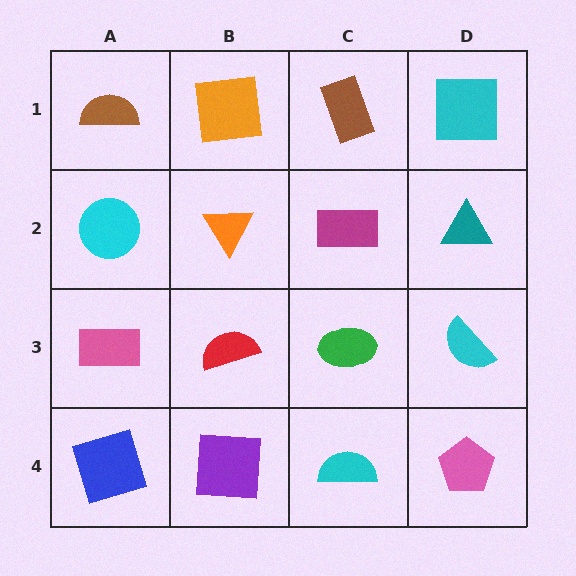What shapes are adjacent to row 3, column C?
A magenta rectangle (row 2, column C), a cyan semicircle (row 4, column C), a red semicircle (row 3, column B), a cyan semicircle (row 3, column D).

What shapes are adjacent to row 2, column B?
An orange square (row 1, column B), a red semicircle (row 3, column B), a cyan circle (row 2, column A), a magenta rectangle (row 2, column C).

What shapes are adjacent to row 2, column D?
A cyan square (row 1, column D), a cyan semicircle (row 3, column D), a magenta rectangle (row 2, column C).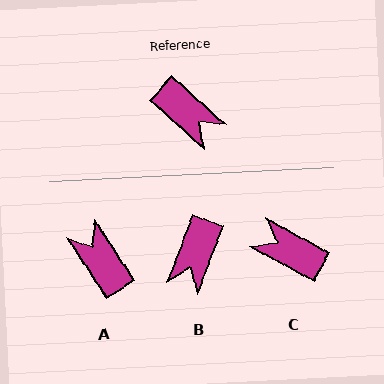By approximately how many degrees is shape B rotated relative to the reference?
Approximately 68 degrees clockwise.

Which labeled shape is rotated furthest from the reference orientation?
C, about 167 degrees away.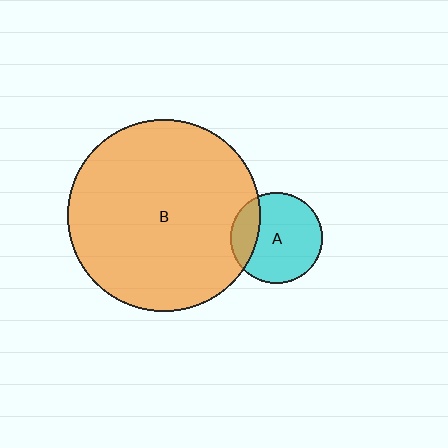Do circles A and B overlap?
Yes.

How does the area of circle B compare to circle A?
Approximately 4.5 times.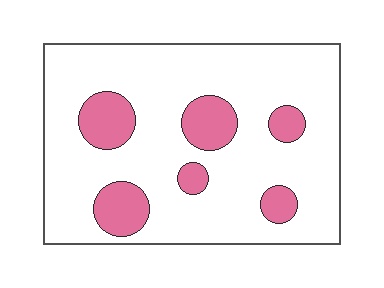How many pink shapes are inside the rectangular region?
6.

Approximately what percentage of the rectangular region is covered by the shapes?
Approximately 20%.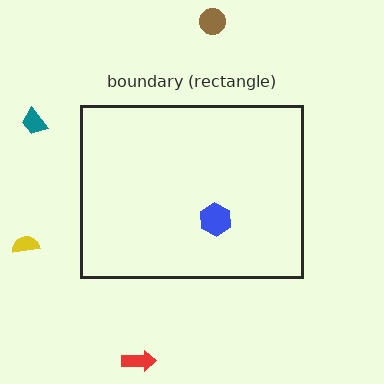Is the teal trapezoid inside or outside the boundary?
Outside.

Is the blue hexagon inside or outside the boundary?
Inside.